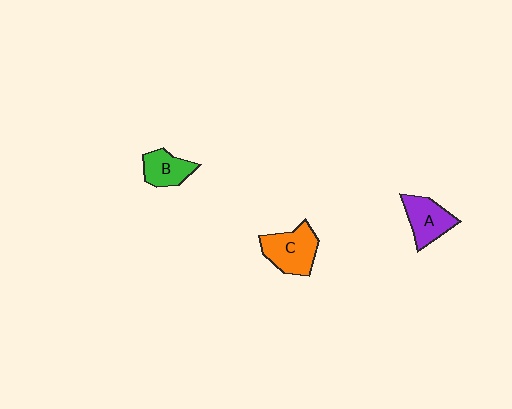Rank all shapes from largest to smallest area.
From largest to smallest: C (orange), A (purple), B (green).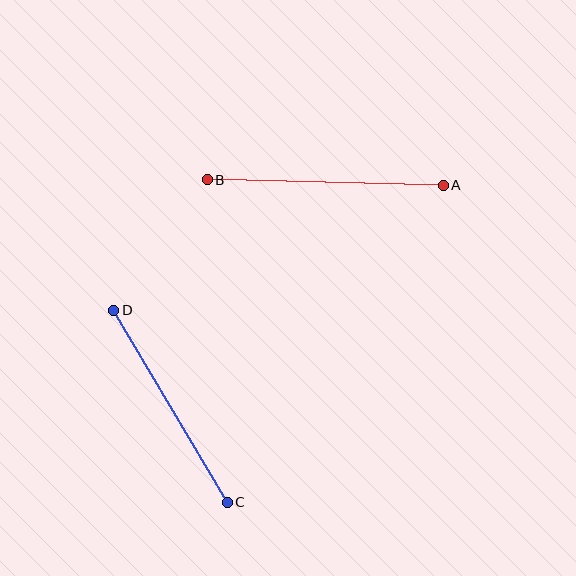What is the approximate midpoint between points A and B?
The midpoint is at approximately (325, 182) pixels.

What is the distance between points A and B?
The distance is approximately 236 pixels.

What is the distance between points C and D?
The distance is approximately 223 pixels.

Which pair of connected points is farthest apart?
Points A and B are farthest apart.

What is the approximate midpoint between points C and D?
The midpoint is at approximately (170, 406) pixels.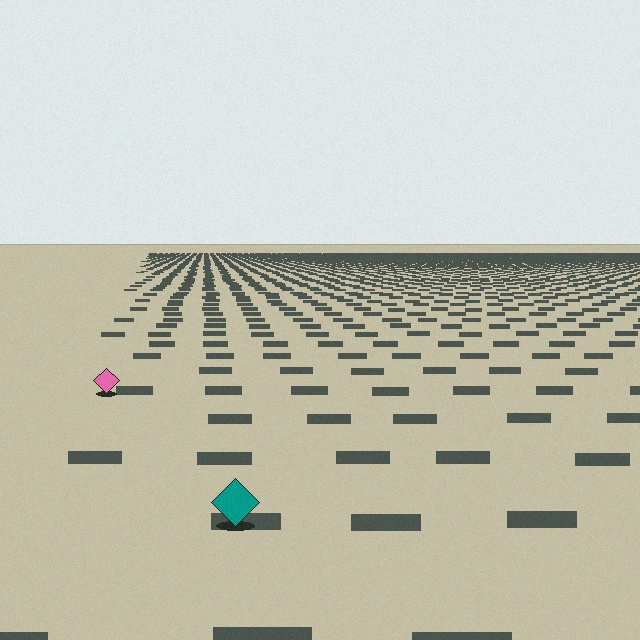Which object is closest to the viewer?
The teal diamond is closest. The texture marks near it are larger and more spread out.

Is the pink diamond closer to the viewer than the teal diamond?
No. The teal diamond is closer — you can tell from the texture gradient: the ground texture is coarser near it.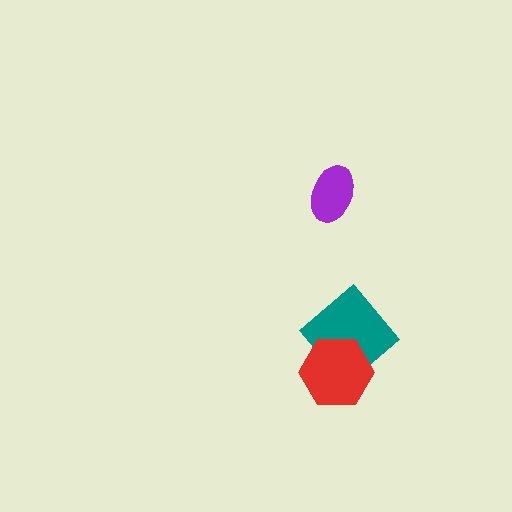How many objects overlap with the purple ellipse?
0 objects overlap with the purple ellipse.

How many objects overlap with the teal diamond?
1 object overlaps with the teal diamond.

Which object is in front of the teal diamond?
The red hexagon is in front of the teal diamond.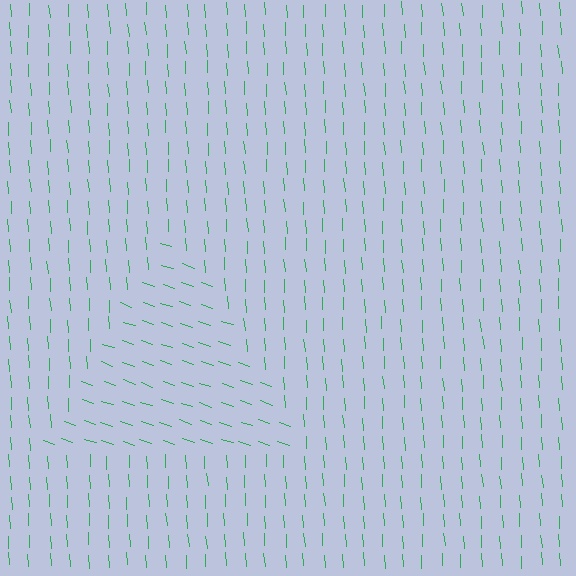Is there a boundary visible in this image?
Yes, there is a texture boundary formed by a change in line orientation.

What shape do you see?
I see a triangle.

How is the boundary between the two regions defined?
The boundary is defined purely by a change in line orientation (approximately 68 degrees difference). All lines are the same color and thickness.